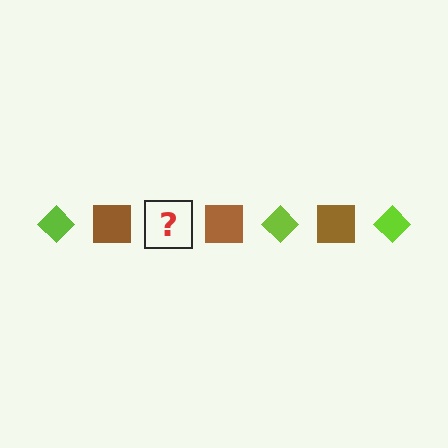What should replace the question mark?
The question mark should be replaced with a lime diamond.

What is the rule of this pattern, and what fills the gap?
The rule is that the pattern alternates between lime diamond and brown square. The gap should be filled with a lime diamond.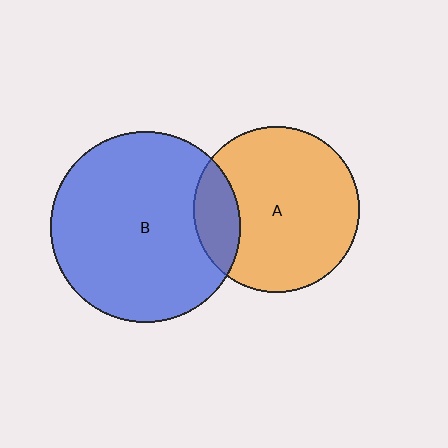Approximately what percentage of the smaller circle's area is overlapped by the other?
Approximately 15%.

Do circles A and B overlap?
Yes.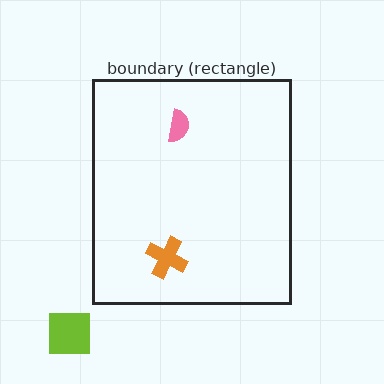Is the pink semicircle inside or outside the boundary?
Inside.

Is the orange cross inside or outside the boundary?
Inside.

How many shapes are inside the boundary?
2 inside, 1 outside.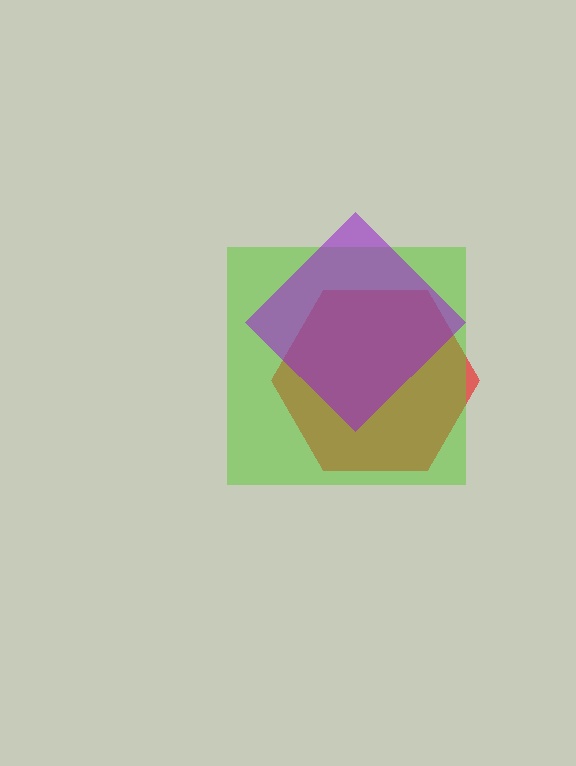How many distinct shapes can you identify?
There are 3 distinct shapes: a red hexagon, a lime square, a purple diamond.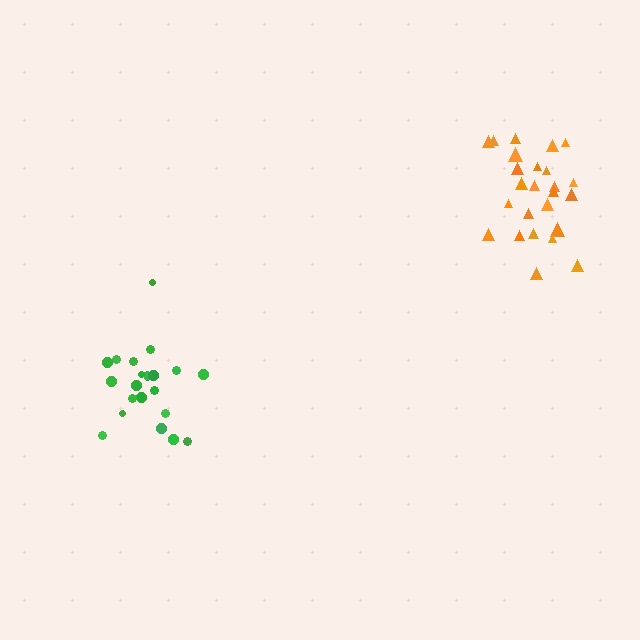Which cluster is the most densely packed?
Orange.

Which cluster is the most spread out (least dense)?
Green.